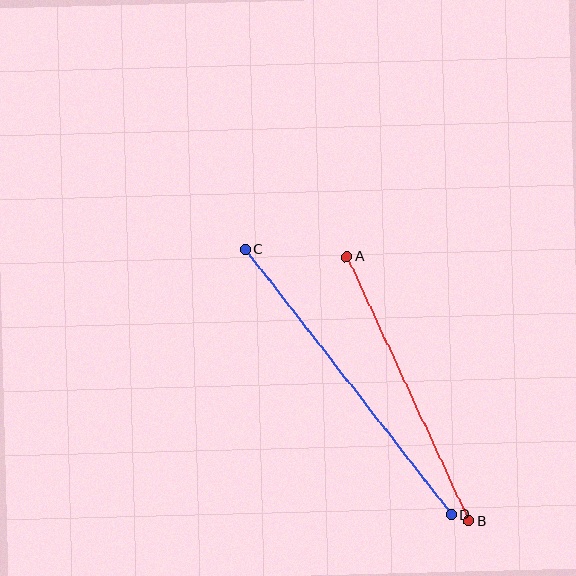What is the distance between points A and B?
The distance is approximately 291 pixels.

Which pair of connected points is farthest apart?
Points C and D are farthest apart.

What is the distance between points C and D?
The distance is approximately 336 pixels.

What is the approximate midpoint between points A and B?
The midpoint is at approximately (408, 389) pixels.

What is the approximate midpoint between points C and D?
The midpoint is at approximately (348, 382) pixels.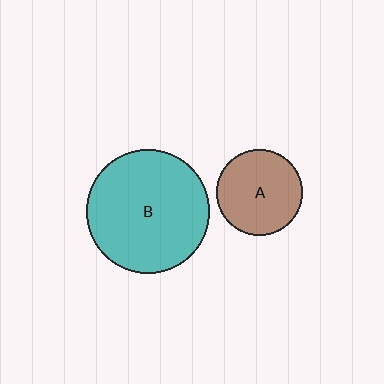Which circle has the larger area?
Circle B (teal).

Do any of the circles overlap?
No, none of the circles overlap.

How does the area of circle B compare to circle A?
Approximately 2.1 times.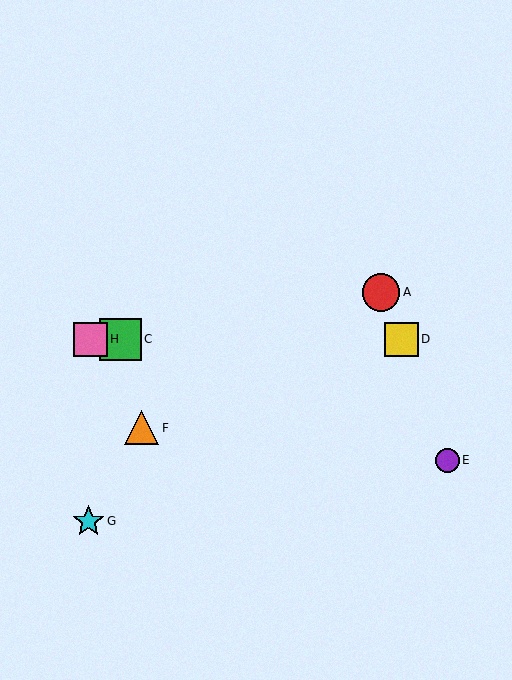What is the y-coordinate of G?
Object G is at y≈521.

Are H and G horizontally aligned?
No, H is at y≈339 and G is at y≈521.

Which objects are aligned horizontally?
Objects B, C, D, H are aligned horizontally.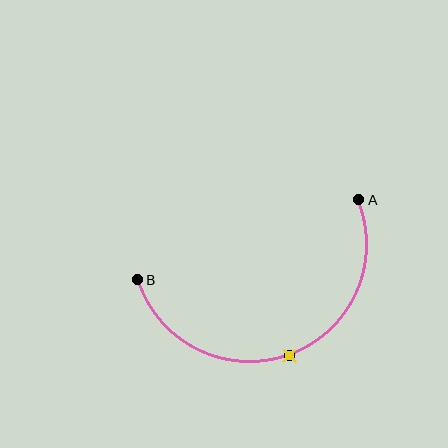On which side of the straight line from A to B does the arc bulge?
The arc bulges below the straight line connecting A and B.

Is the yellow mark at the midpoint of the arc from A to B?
Yes. The yellow mark lies on the arc at equal arc-length from both A and B — it is the arc midpoint.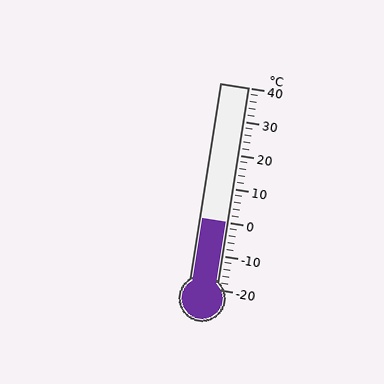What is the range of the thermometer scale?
The thermometer scale ranges from -20°C to 40°C.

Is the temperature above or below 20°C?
The temperature is below 20°C.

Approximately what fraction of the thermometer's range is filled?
The thermometer is filled to approximately 35% of its range.